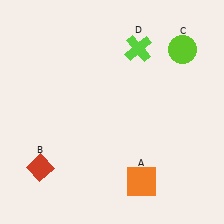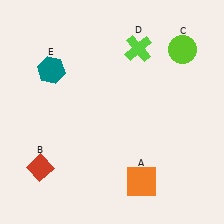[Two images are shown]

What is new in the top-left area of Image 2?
A teal hexagon (E) was added in the top-left area of Image 2.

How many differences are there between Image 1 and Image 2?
There is 1 difference between the two images.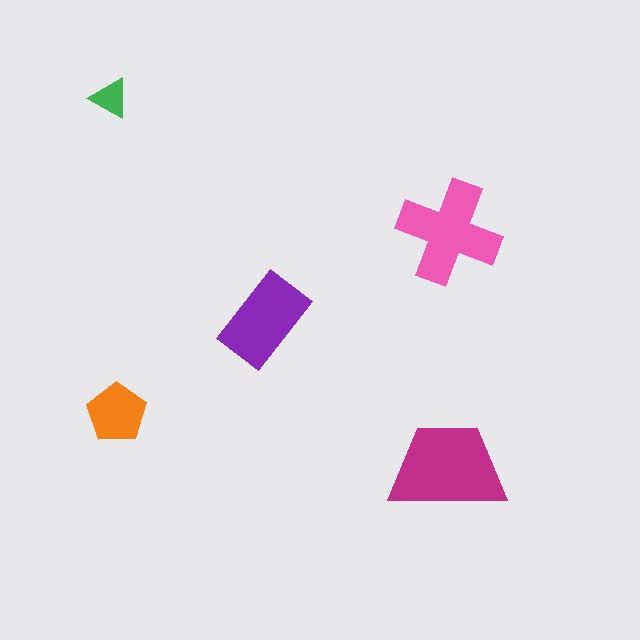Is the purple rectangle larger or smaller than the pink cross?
Smaller.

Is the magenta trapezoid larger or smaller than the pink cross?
Larger.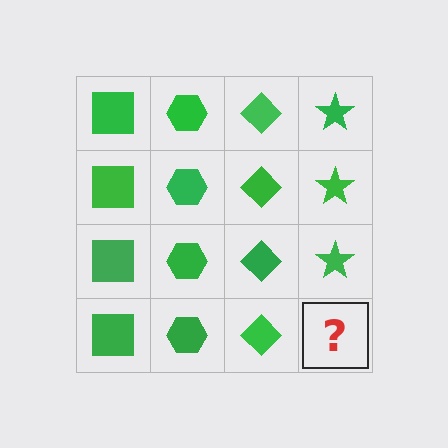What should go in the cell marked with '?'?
The missing cell should contain a green star.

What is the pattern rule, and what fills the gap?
The rule is that each column has a consistent shape. The gap should be filled with a green star.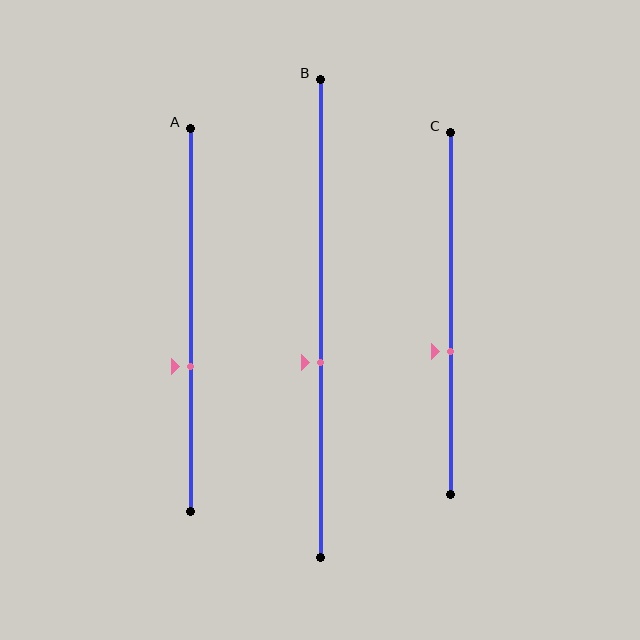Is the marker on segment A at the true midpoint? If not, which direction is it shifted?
No, the marker on segment A is shifted downward by about 12% of the segment length.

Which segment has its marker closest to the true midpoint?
Segment B has its marker closest to the true midpoint.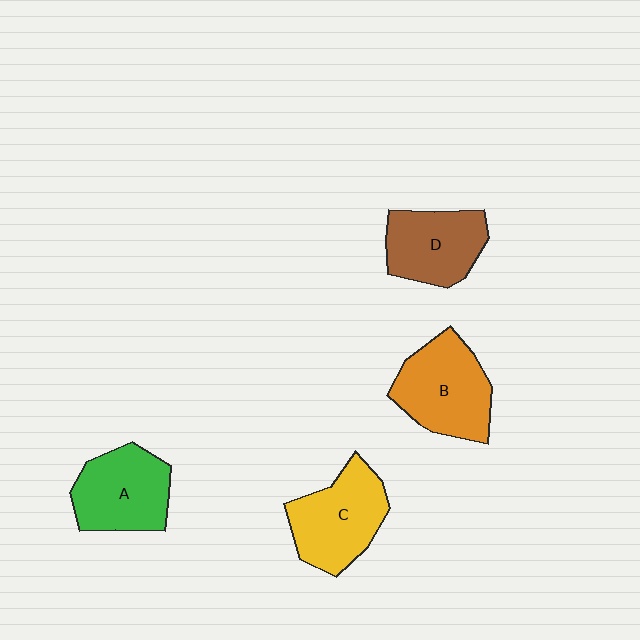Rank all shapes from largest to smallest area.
From largest to smallest: B (orange), C (yellow), A (green), D (brown).